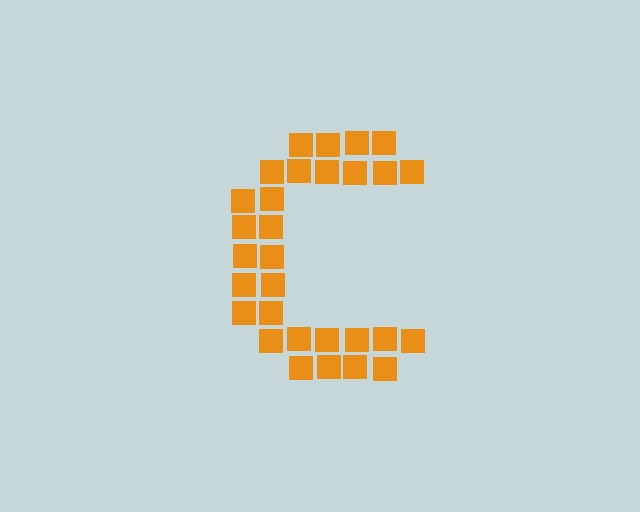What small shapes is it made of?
It is made of small squares.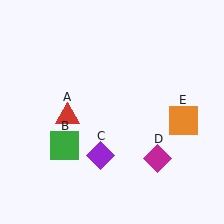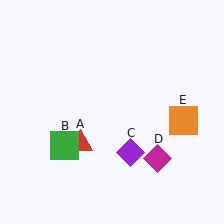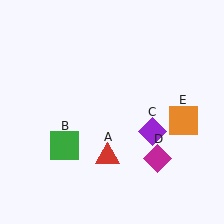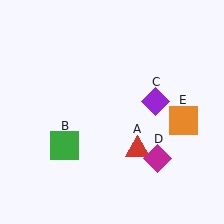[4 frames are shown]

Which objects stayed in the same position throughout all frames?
Green square (object B) and magenta diamond (object D) and orange square (object E) remained stationary.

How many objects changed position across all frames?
2 objects changed position: red triangle (object A), purple diamond (object C).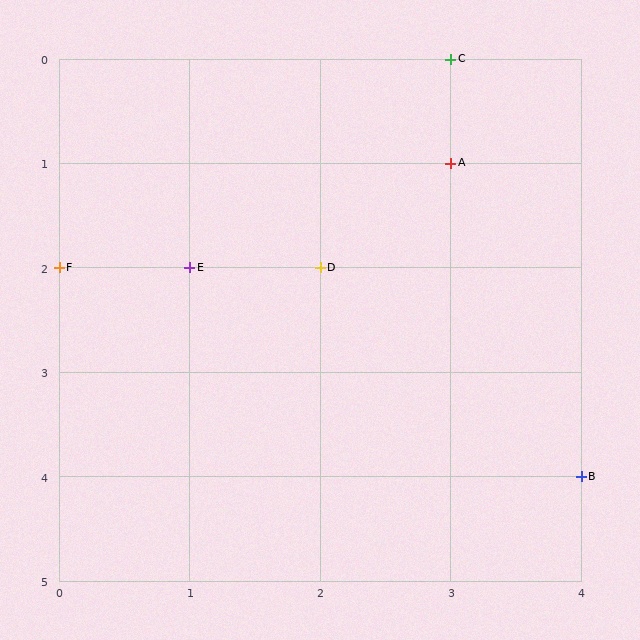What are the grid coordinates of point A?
Point A is at grid coordinates (3, 1).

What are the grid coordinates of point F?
Point F is at grid coordinates (0, 2).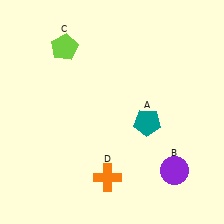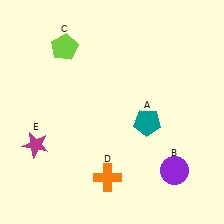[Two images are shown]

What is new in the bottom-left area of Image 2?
A magenta star (E) was added in the bottom-left area of Image 2.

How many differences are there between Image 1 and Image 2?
There is 1 difference between the two images.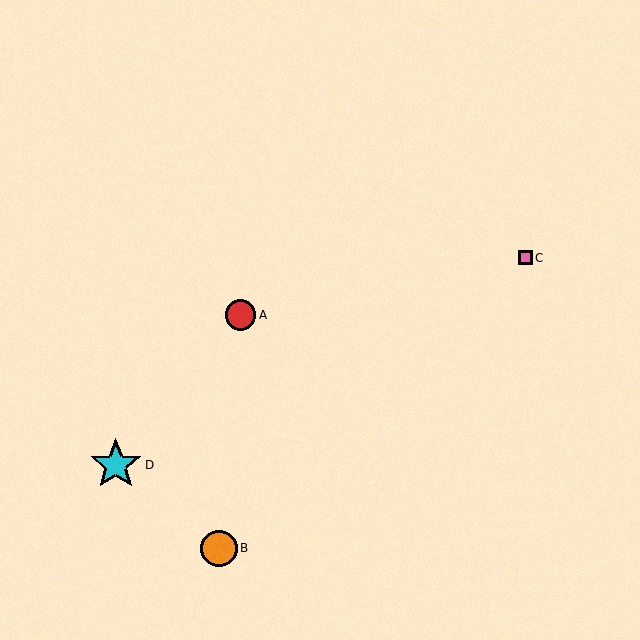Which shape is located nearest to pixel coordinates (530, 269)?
The pink square (labeled C) at (525, 257) is nearest to that location.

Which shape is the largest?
The cyan star (labeled D) is the largest.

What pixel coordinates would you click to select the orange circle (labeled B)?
Click at (219, 549) to select the orange circle B.